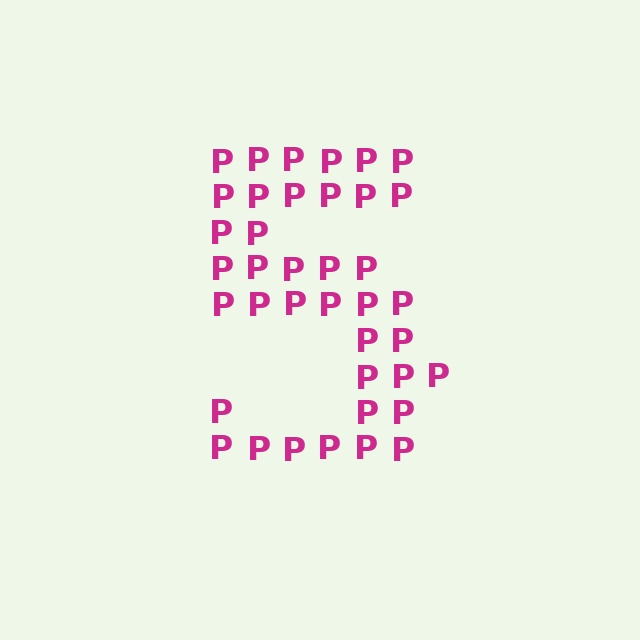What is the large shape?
The large shape is the digit 5.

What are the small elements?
The small elements are letter P's.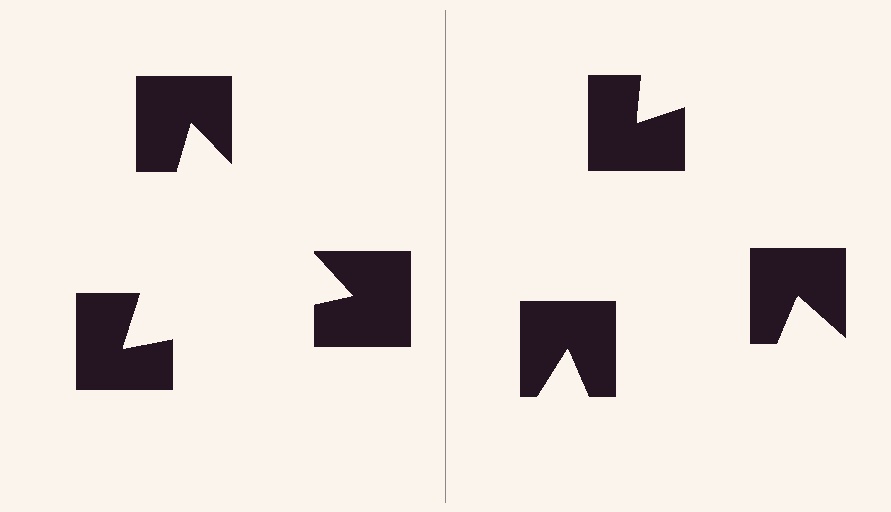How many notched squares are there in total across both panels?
6 — 3 on each side.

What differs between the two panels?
The notched squares are positioned identically on both sides; only the wedge orientations differ. On the left they align to a triangle; on the right they are misaligned.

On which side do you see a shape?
An illusory triangle appears on the left side. On the right side the wedge cuts are rotated, so no coherent shape forms.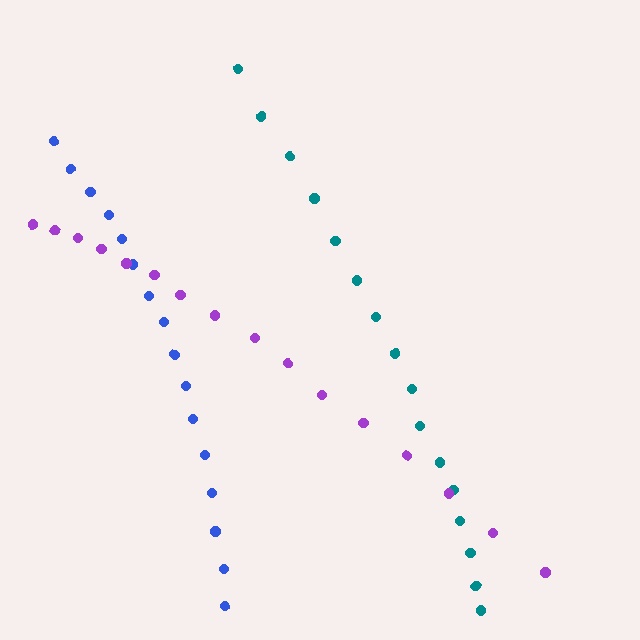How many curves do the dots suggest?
There are 3 distinct paths.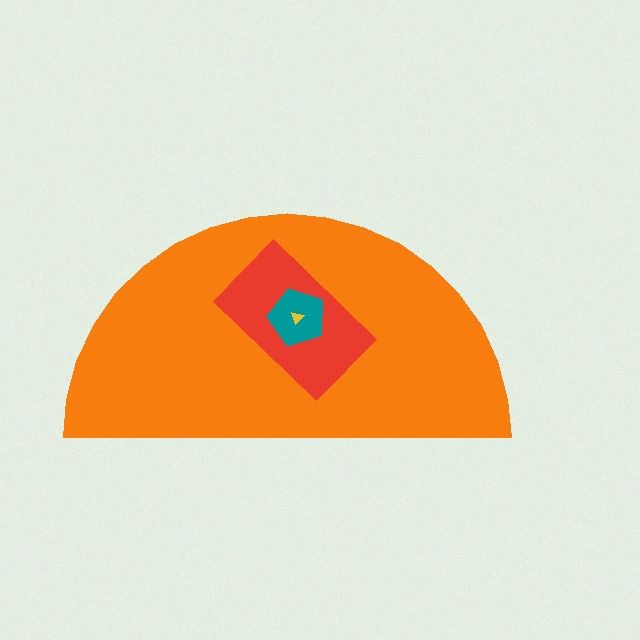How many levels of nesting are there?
4.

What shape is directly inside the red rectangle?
The teal pentagon.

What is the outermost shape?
The orange semicircle.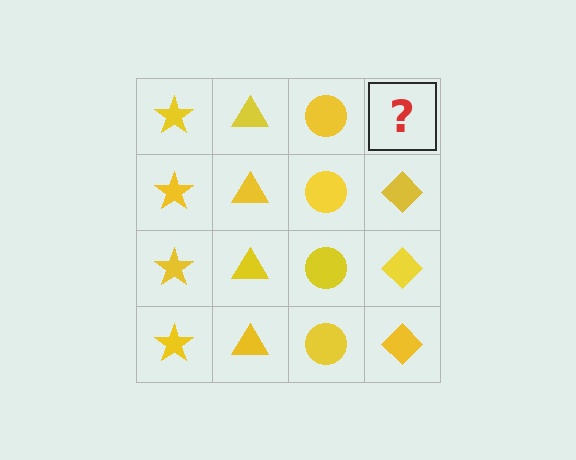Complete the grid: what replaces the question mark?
The question mark should be replaced with a yellow diamond.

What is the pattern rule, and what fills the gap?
The rule is that each column has a consistent shape. The gap should be filled with a yellow diamond.